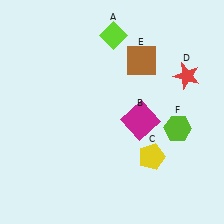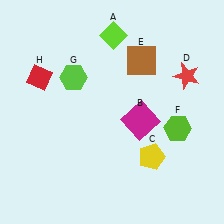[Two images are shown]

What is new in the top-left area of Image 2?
A red diamond (H) was added in the top-left area of Image 2.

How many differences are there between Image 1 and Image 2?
There are 2 differences between the two images.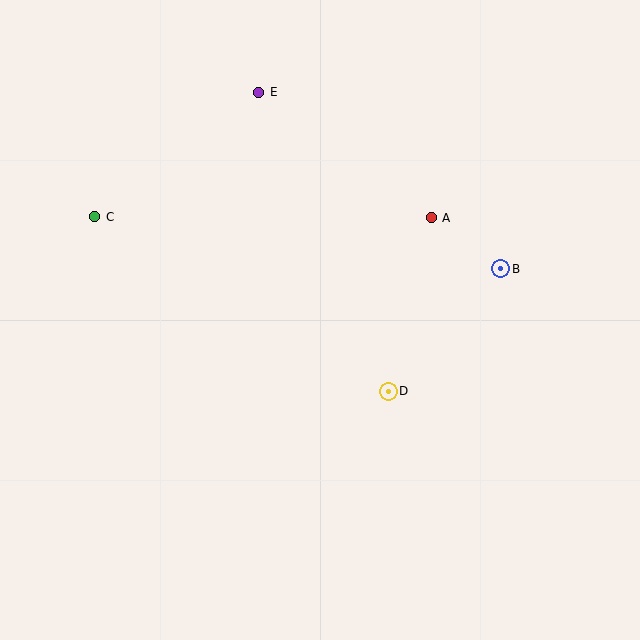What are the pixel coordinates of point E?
Point E is at (259, 92).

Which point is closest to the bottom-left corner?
Point C is closest to the bottom-left corner.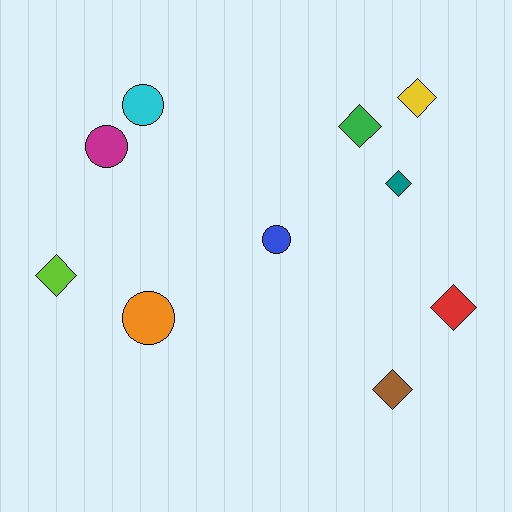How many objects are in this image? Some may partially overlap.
There are 10 objects.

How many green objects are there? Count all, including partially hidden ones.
There is 1 green object.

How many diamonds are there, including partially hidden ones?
There are 6 diamonds.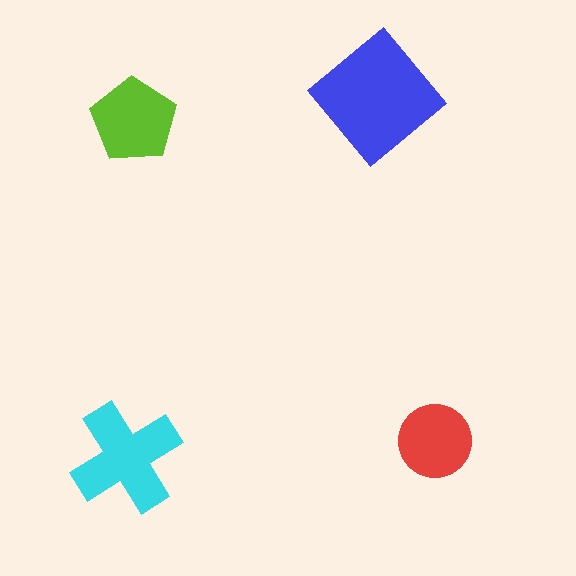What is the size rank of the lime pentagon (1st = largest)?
3rd.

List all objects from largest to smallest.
The blue diamond, the cyan cross, the lime pentagon, the red circle.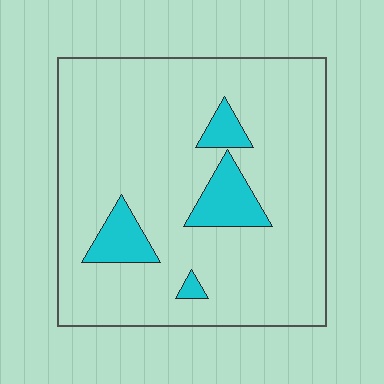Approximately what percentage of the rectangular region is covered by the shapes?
Approximately 10%.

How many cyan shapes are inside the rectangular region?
4.